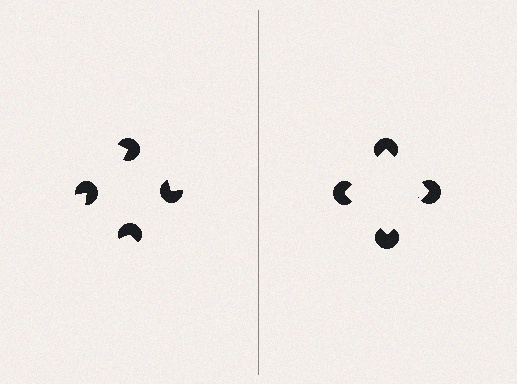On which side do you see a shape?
An illusory square appears on the right side. On the left side the wedge cuts are rotated, so no coherent shape forms.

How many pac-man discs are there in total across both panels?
8 — 4 on each side.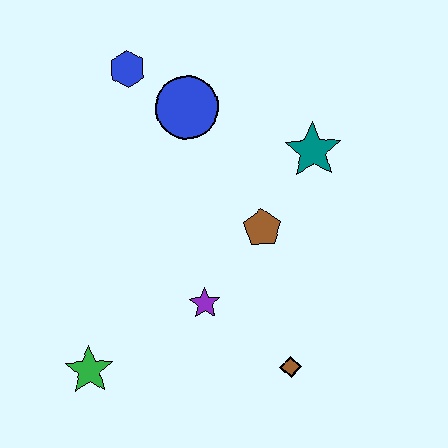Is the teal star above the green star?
Yes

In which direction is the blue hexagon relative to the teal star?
The blue hexagon is to the left of the teal star.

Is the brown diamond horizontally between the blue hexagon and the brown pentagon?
No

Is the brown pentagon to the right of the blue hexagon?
Yes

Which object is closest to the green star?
The purple star is closest to the green star.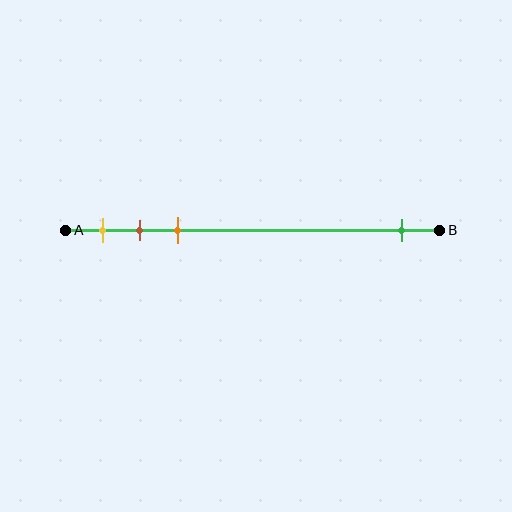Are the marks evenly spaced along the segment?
No, the marks are not evenly spaced.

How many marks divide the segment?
There are 4 marks dividing the segment.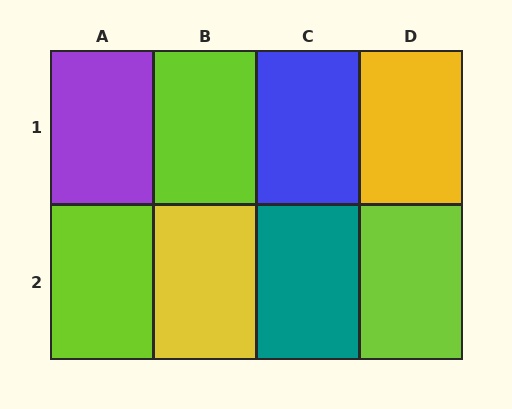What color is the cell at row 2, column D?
Lime.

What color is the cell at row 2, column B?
Yellow.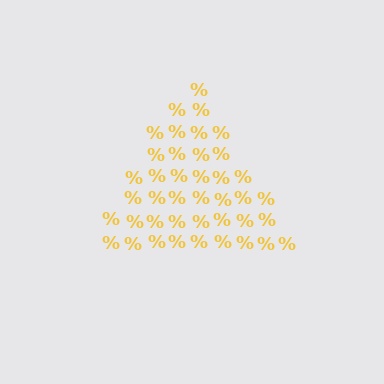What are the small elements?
The small elements are percent signs.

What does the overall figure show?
The overall figure shows a triangle.